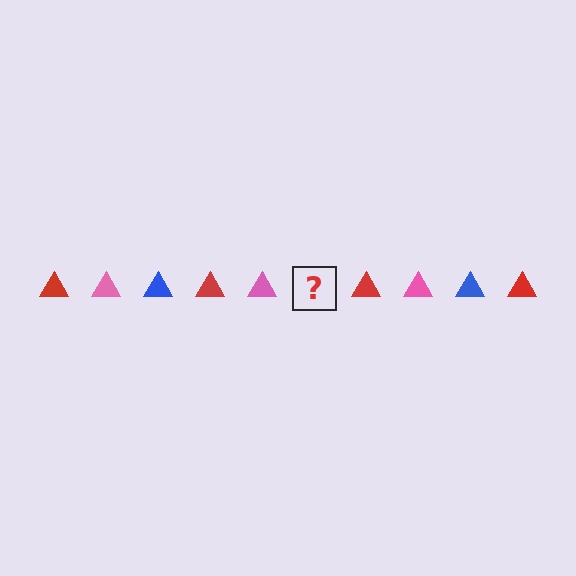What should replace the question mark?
The question mark should be replaced with a blue triangle.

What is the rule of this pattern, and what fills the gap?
The rule is that the pattern cycles through red, pink, blue triangles. The gap should be filled with a blue triangle.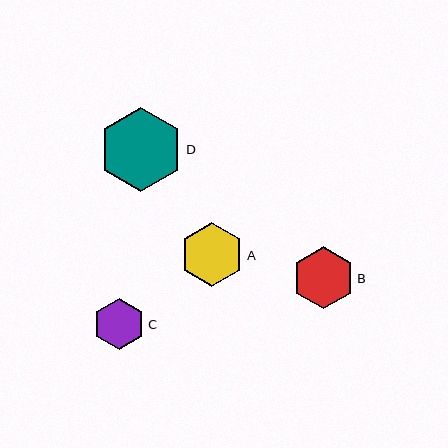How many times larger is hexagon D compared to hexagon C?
Hexagon D is approximately 1.6 times the size of hexagon C.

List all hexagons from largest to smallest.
From largest to smallest: D, A, B, C.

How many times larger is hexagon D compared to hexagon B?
Hexagon D is approximately 1.4 times the size of hexagon B.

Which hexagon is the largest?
Hexagon D is the largest with a size of approximately 84 pixels.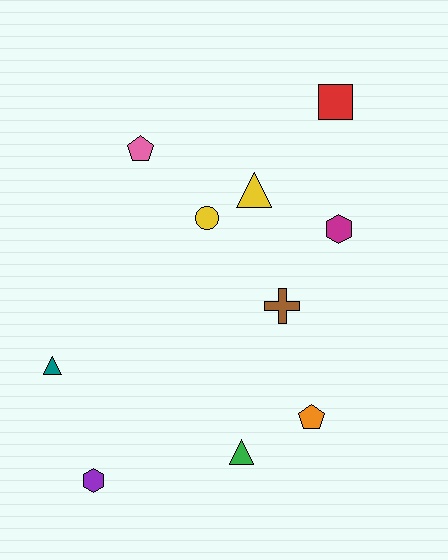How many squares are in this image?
There is 1 square.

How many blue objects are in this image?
There are no blue objects.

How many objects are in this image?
There are 10 objects.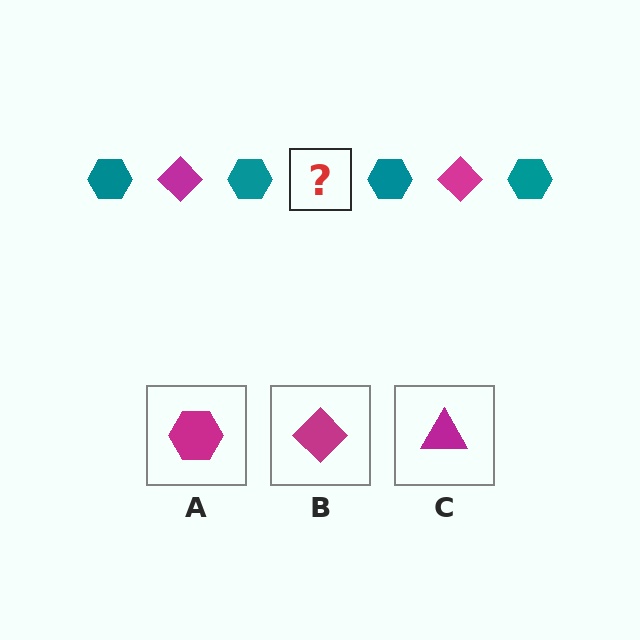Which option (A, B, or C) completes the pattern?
B.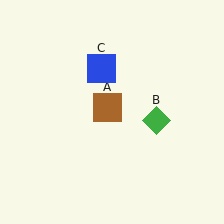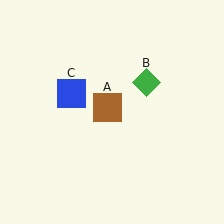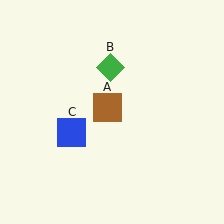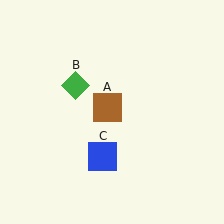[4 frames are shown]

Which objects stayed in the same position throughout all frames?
Brown square (object A) remained stationary.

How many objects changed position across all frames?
2 objects changed position: green diamond (object B), blue square (object C).